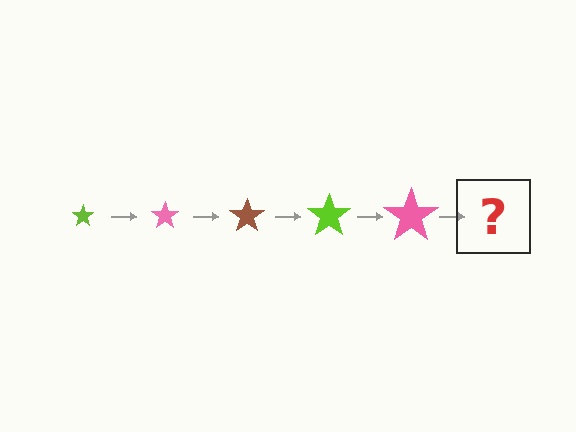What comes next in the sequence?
The next element should be a brown star, larger than the previous one.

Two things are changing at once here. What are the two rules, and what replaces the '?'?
The two rules are that the star grows larger each step and the color cycles through lime, pink, and brown. The '?' should be a brown star, larger than the previous one.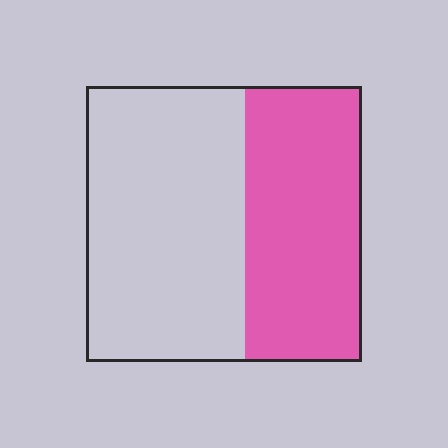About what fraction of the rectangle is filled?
About two fifths (2/5).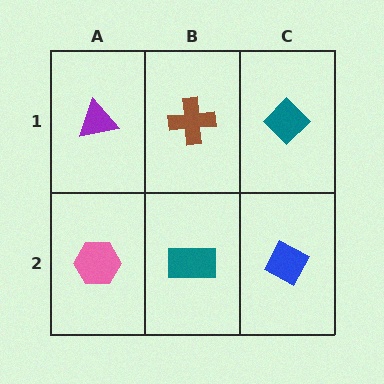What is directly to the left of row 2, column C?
A teal rectangle.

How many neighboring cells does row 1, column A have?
2.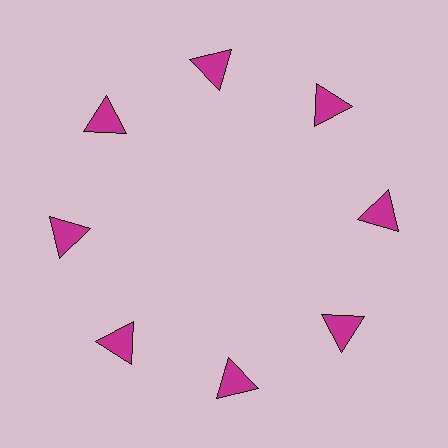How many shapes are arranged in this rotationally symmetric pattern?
There are 8 shapes, arranged in 8 groups of 1.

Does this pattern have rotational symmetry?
Yes, this pattern has 8-fold rotational symmetry. It looks the same after rotating 45 degrees around the center.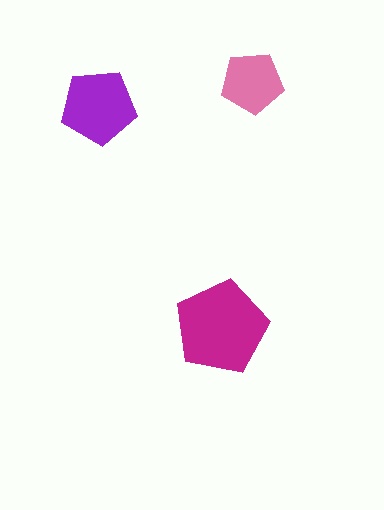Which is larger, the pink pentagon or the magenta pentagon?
The magenta one.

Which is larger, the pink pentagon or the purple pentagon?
The purple one.